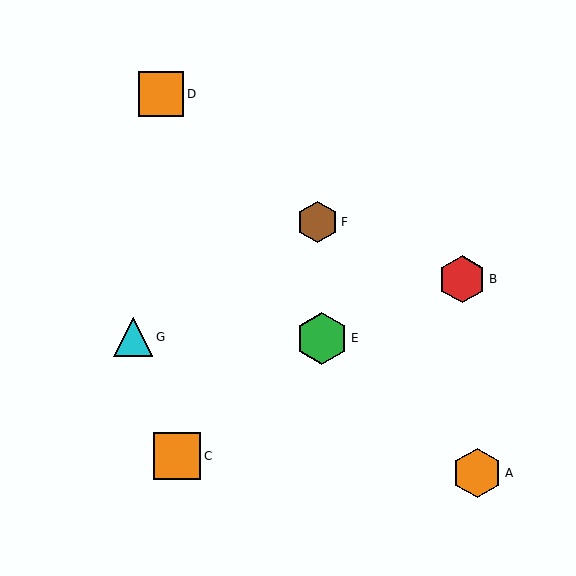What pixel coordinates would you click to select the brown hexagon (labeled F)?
Click at (317, 222) to select the brown hexagon F.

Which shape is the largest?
The green hexagon (labeled E) is the largest.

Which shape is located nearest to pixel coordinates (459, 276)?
The red hexagon (labeled B) at (462, 279) is nearest to that location.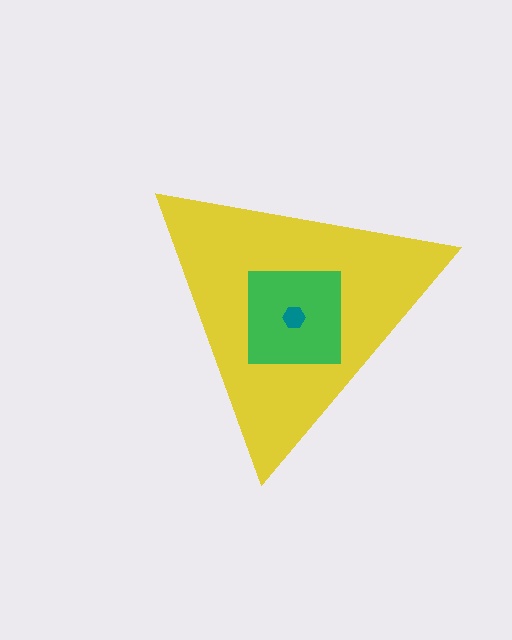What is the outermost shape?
The yellow triangle.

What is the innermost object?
The teal hexagon.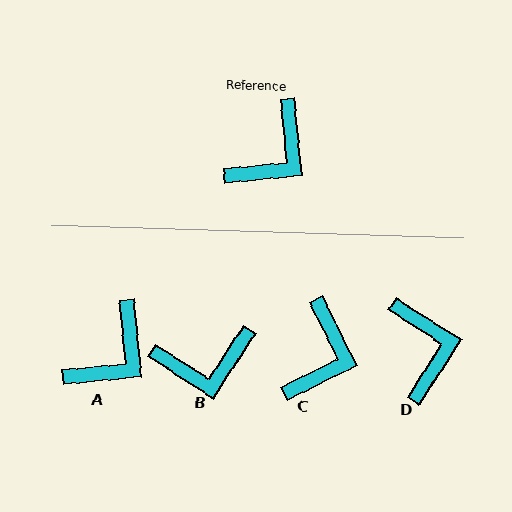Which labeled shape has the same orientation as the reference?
A.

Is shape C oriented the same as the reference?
No, it is off by about 21 degrees.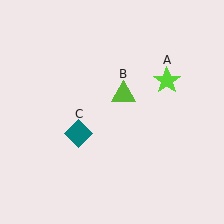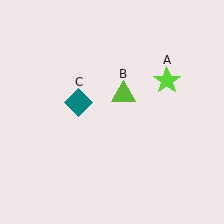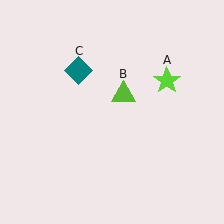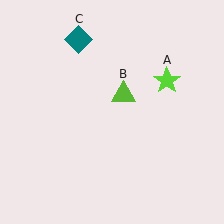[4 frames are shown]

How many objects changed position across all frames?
1 object changed position: teal diamond (object C).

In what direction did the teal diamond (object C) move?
The teal diamond (object C) moved up.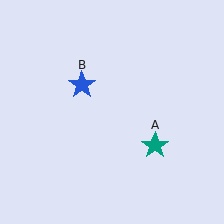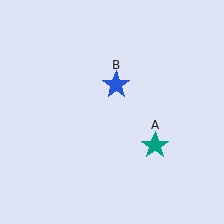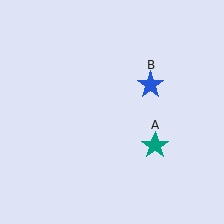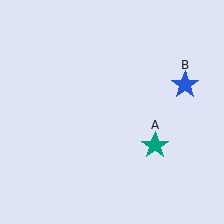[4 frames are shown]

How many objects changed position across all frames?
1 object changed position: blue star (object B).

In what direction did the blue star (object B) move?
The blue star (object B) moved right.